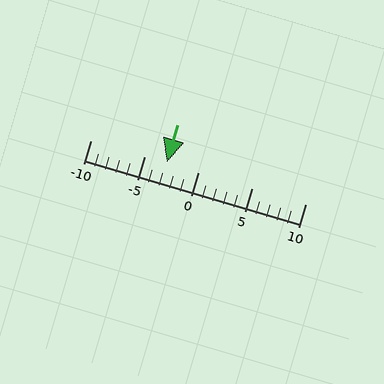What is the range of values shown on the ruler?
The ruler shows values from -10 to 10.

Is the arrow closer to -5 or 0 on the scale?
The arrow is closer to -5.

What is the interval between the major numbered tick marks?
The major tick marks are spaced 5 units apart.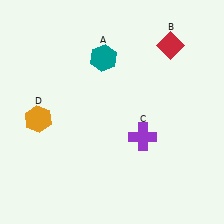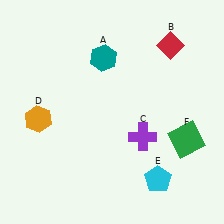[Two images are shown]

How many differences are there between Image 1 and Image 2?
There are 2 differences between the two images.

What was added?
A cyan pentagon (E), a green square (F) were added in Image 2.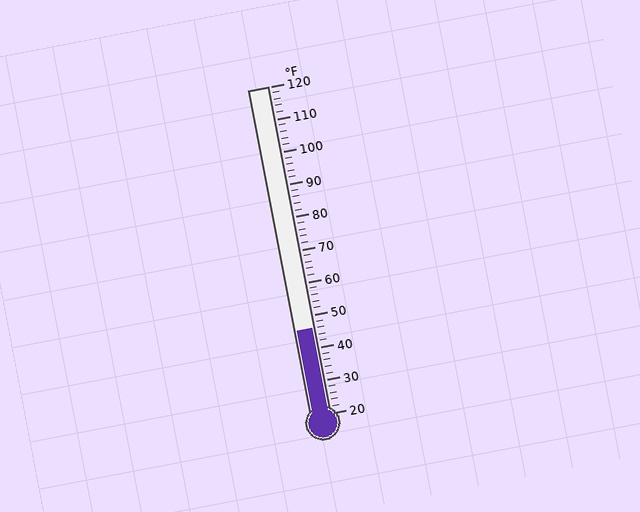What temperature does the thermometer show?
The thermometer shows approximately 46°F.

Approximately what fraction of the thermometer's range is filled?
The thermometer is filled to approximately 25% of its range.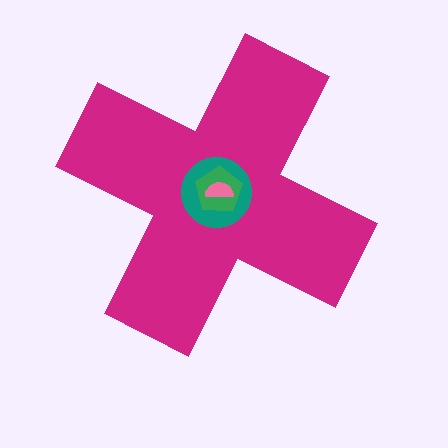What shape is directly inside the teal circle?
The green pentagon.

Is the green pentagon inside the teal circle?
Yes.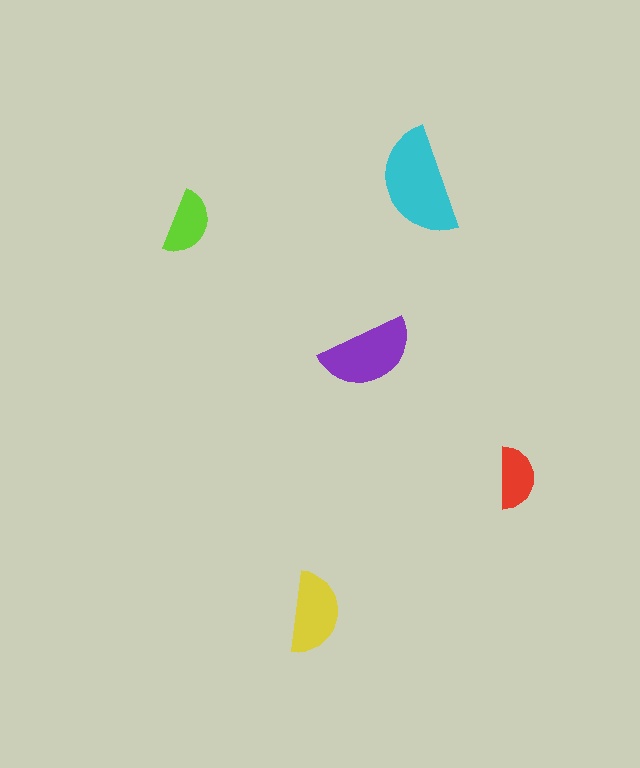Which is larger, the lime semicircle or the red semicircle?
The lime one.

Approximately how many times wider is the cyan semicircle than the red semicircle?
About 1.5 times wider.